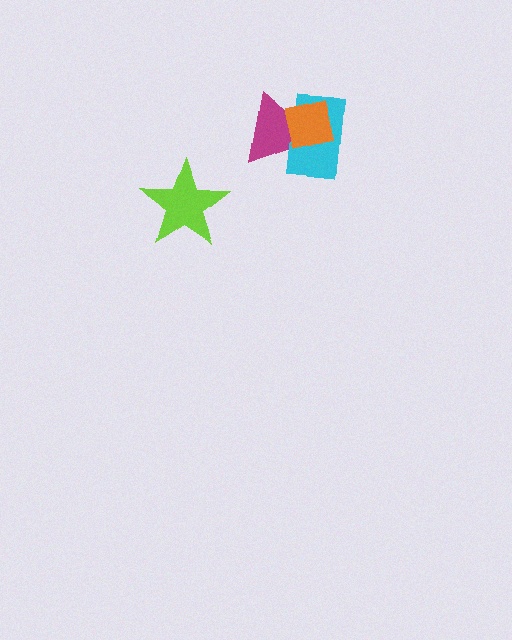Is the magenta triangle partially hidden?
Yes, it is partially covered by another shape.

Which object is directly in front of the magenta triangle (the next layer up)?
The cyan rectangle is directly in front of the magenta triangle.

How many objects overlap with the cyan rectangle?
2 objects overlap with the cyan rectangle.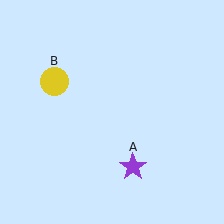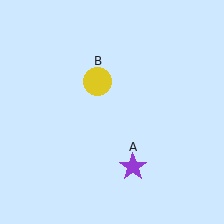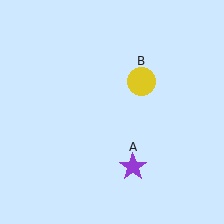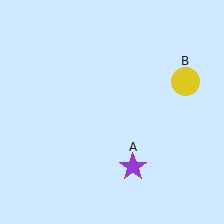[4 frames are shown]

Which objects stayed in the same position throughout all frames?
Purple star (object A) remained stationary.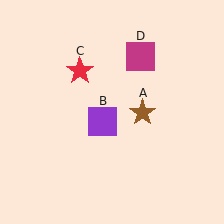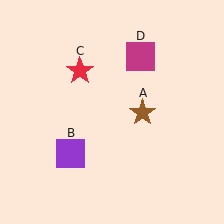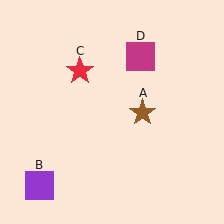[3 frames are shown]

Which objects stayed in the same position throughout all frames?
Brown star (object A) and red star (object C) and magenta square (object D) remained stationary.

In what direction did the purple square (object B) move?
The purple square (object B) moved down and to the left.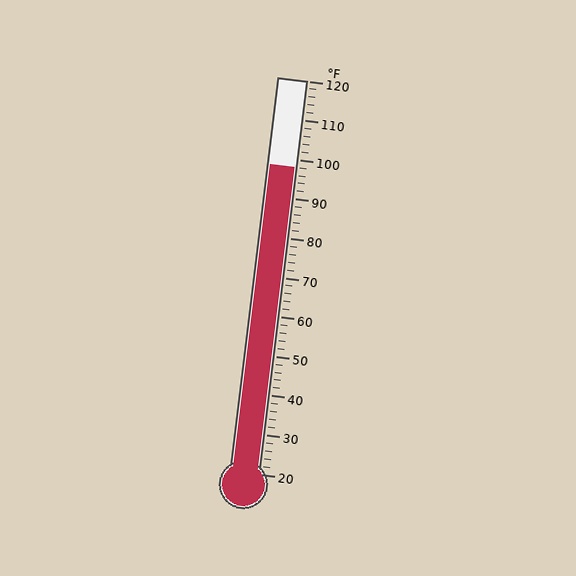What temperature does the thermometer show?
The thermometer shows approximately 98°F.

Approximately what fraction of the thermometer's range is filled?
The thermometer is filled to approximately 80% of its range.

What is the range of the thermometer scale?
The thermometer scale ranges from 20°F to 120°F.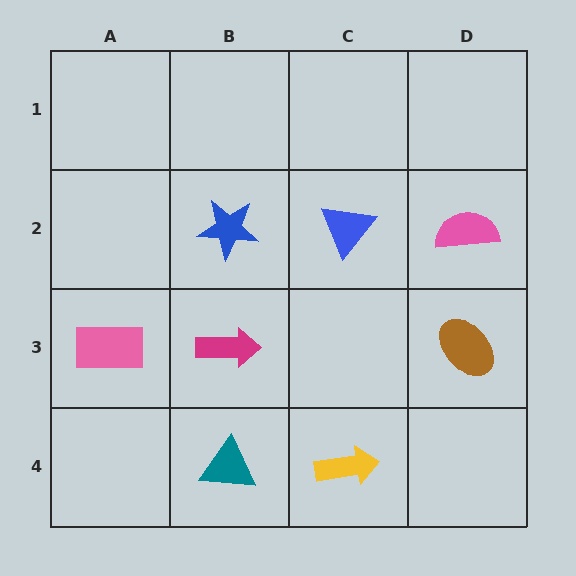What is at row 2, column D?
A pink semicircle.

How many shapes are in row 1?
0 shapes.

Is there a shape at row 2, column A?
No, that cell is empty.